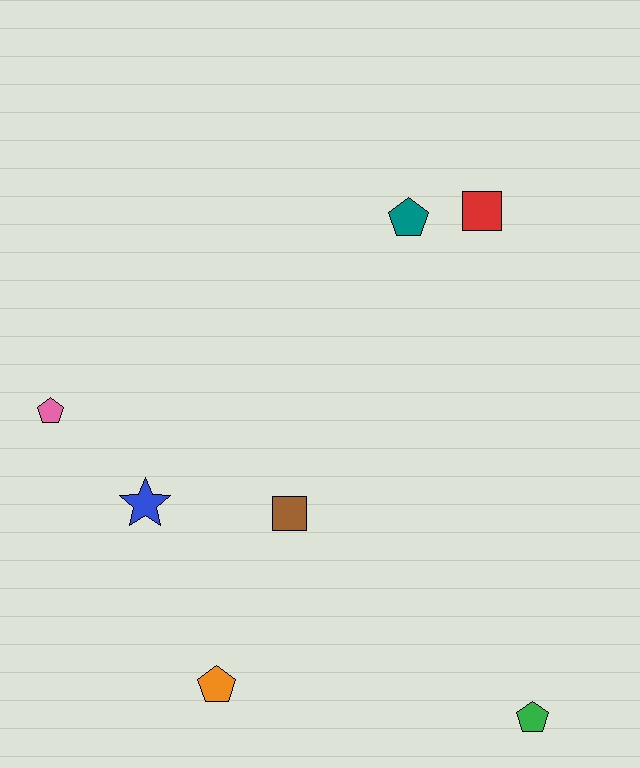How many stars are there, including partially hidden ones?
There is 1 star.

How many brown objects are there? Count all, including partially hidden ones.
There is 1 brown object.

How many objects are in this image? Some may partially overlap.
There are 7 objects.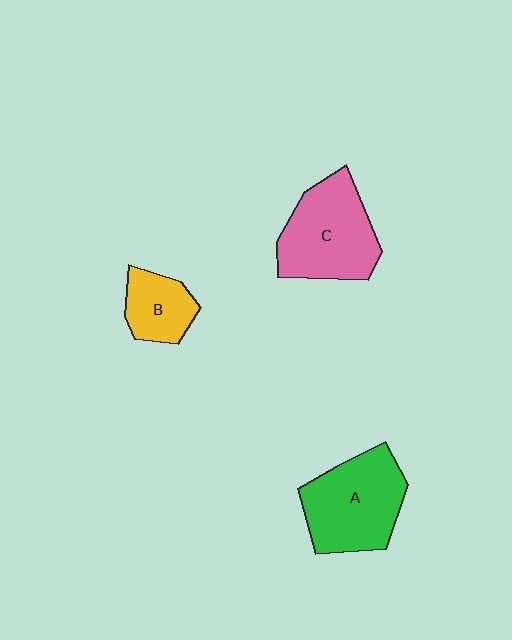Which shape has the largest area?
Shape A (green).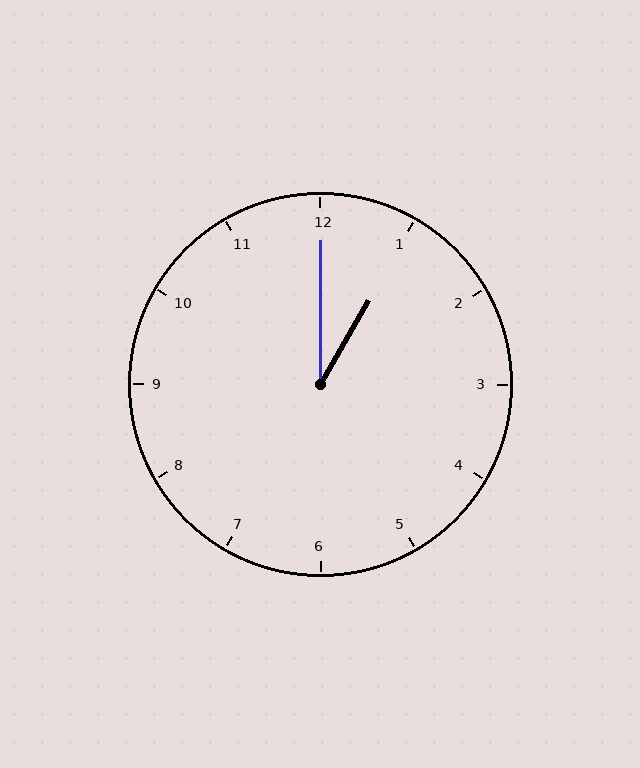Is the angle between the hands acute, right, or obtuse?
It is acute.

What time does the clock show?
1:00.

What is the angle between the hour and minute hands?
Approximately 30 degrees.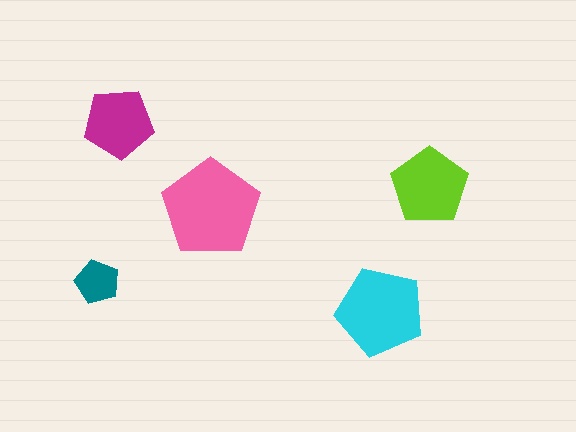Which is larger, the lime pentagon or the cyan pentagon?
The cyan one.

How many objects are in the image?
There are 5 objects in the image.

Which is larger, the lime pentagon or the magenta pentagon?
The lime one.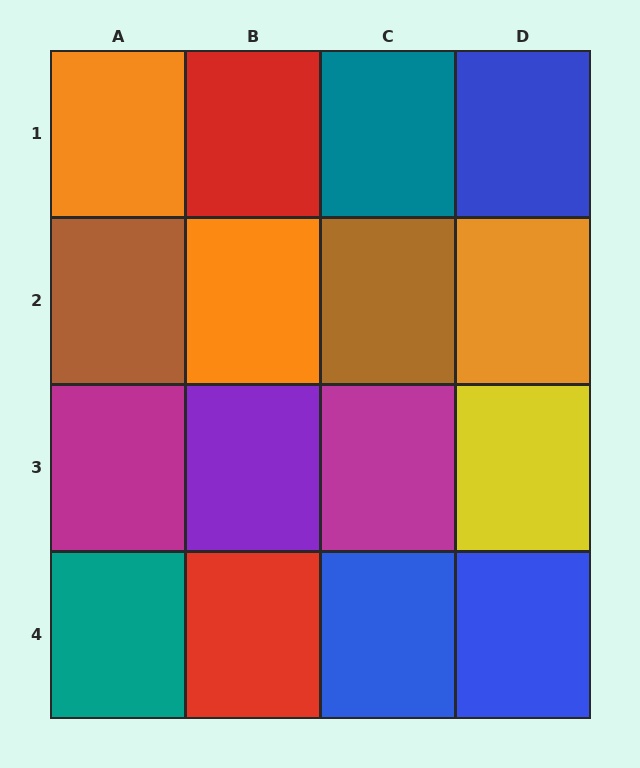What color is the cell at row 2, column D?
Orange.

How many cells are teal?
2 cells are teal.